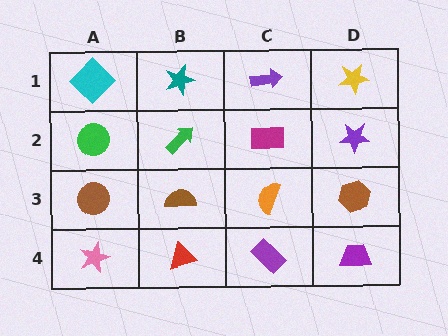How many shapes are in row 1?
4 shapes.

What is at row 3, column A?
A brown circle.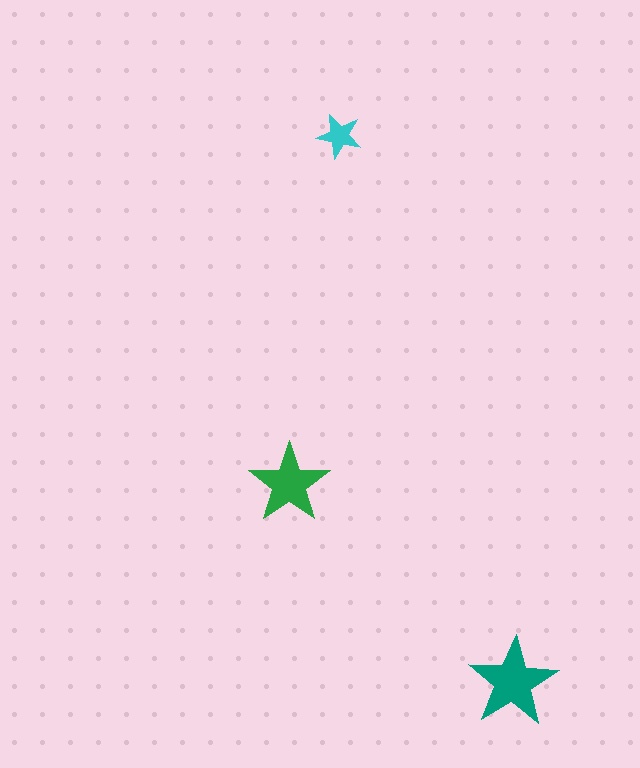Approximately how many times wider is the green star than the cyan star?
About 2 times wider.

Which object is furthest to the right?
The teal star is rightmost.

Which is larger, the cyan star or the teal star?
The teal one.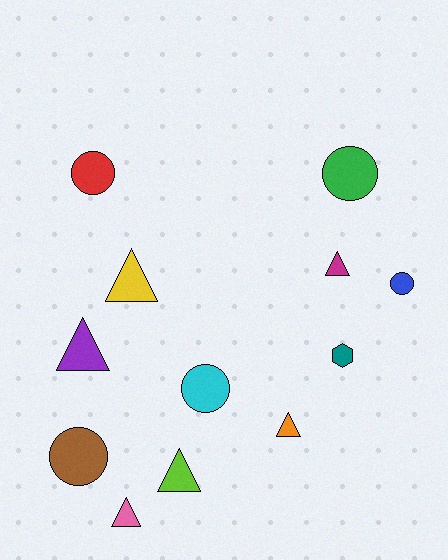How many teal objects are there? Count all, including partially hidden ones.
There is 1 teal object.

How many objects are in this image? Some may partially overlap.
There are 12 objects.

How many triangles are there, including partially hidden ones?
There are 6 triangles.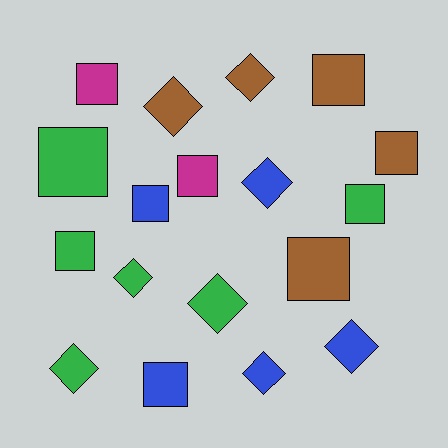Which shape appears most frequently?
Square, with 10 objects.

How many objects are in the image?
There are 18 objects.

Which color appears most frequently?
Green, with 6 objects.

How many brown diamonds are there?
There are 2 brown diamonds.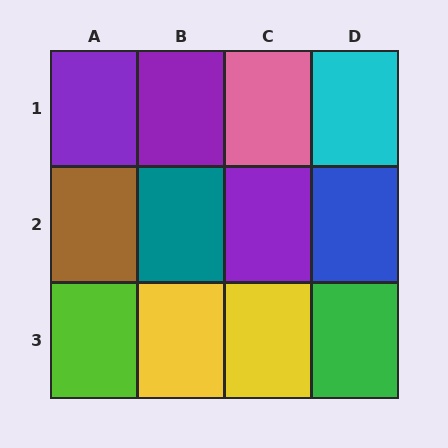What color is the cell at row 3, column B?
Yellow.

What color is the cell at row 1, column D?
Cyan.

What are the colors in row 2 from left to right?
Brown, teal, purple, blue.